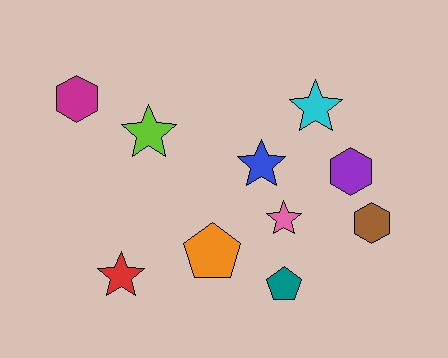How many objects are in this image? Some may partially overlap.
There are 10 objects.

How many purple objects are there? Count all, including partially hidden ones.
There is 1 purple object.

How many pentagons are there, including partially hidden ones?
There are 2 pentagons.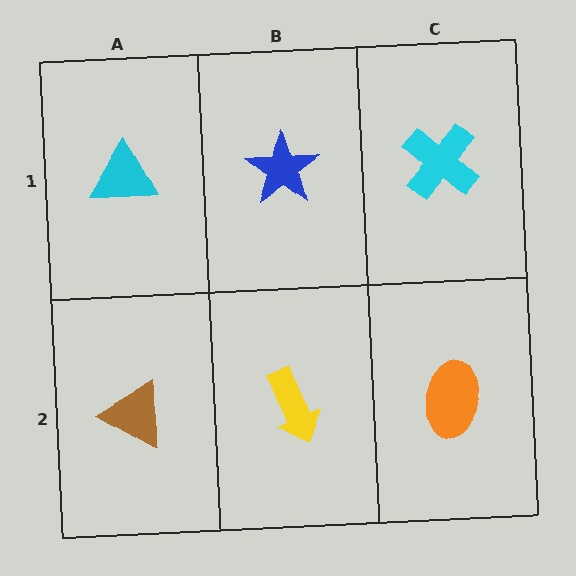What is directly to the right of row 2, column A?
A yellow arrow.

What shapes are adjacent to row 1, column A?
A brown triangle (row 2, column A), a blue star (row 1, column B).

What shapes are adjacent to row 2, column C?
A cyan cross (row 1, column C), a yellow arrow (row 2, column B).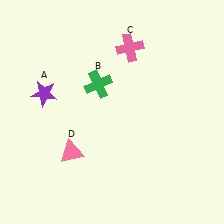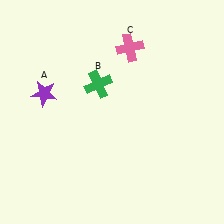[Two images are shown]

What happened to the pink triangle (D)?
The pink triangle (D) was removed in Image 2. It was in the bottom-left area of Image 1.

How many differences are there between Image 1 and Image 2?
There is 1 difference between the two images.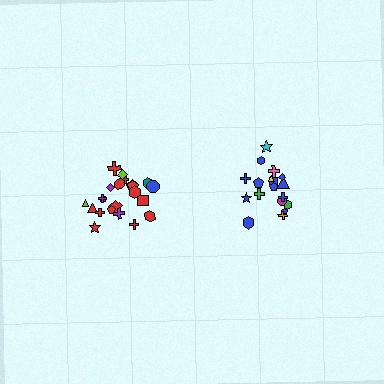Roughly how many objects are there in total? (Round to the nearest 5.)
Roughly 40 objects in total.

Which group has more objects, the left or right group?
The left group.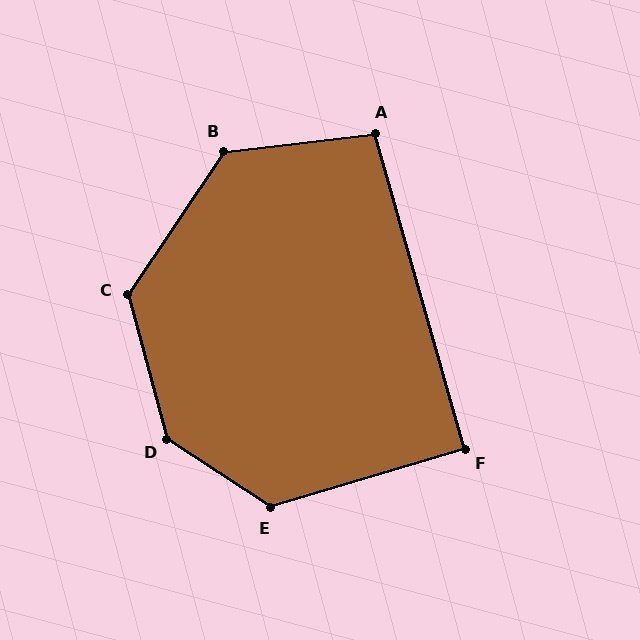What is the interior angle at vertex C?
Approximately 131 degrees (obtuse).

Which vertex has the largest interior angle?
D, at approximately 139 degrees.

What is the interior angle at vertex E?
Approximately 130 degrees (obtuse).